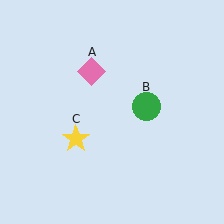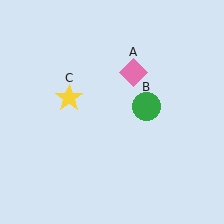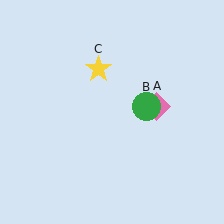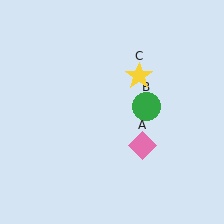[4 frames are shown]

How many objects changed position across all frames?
2 objects changed position: pink diamond (object A), yellow star (object C).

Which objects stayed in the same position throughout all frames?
Green circle (object B) remained stationary.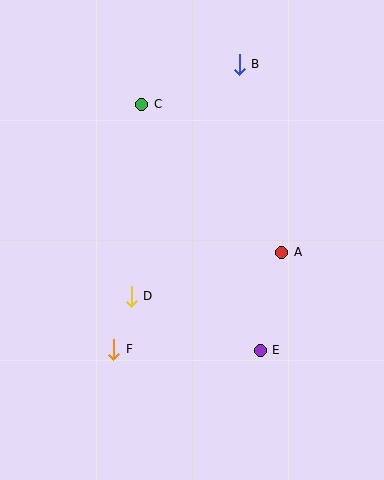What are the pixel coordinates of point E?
Point E is at (260, 350).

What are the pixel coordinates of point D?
Point D is at (131, 296).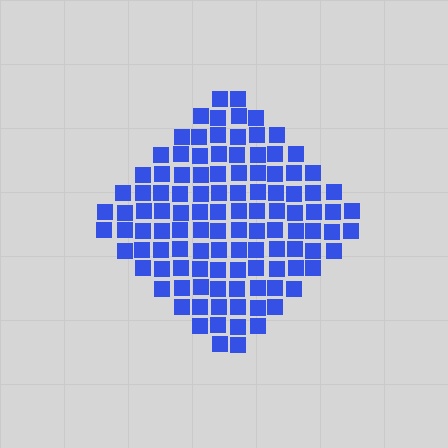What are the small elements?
The small elements are squares.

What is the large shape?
The large shape is a diamond.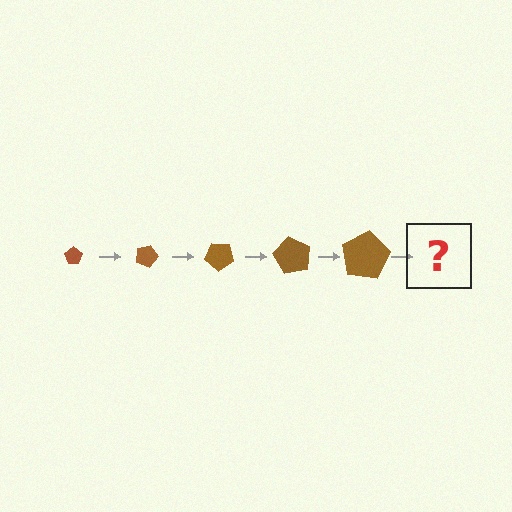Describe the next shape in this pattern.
It should be a pentagon, larger than the previous one and rotated 100 degrees from the start.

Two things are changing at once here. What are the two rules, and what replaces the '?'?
The two rules are that the pentagon grows larger each step and it rotates 20 degrees each step. The '?' should be a pentagon, larger than the previous one and rotated 100 degrees from the start.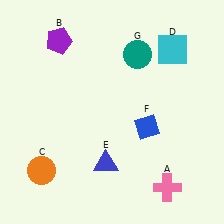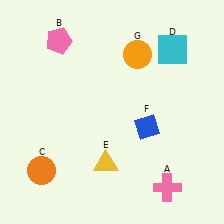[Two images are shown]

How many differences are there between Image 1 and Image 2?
There are 3 differences between the two images.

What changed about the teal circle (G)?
In Image 1, G is teal. In Image 2, it changed to orange.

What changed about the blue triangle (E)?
In Image 1, E is blue. In Image 2, it changed to yellow.